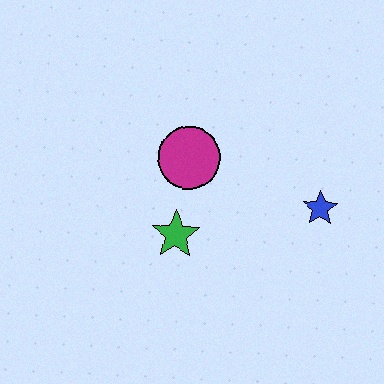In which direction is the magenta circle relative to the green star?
The magenta circle is above the green star.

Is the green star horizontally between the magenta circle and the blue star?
No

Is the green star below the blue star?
Yes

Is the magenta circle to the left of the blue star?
Yes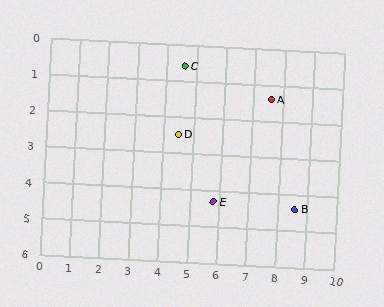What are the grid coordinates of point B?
Point B is at approximately (8.6, 4.4).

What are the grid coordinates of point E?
Point E is at approximately (5.8, 4.3).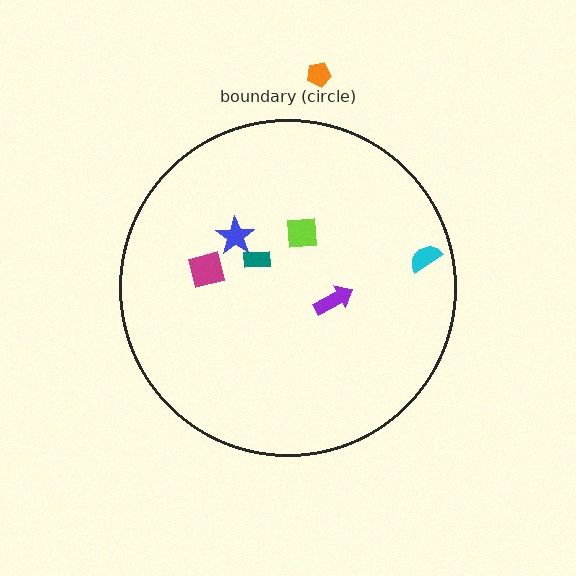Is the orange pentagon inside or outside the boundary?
Outside.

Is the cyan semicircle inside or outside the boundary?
Inside.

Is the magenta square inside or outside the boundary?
Inside.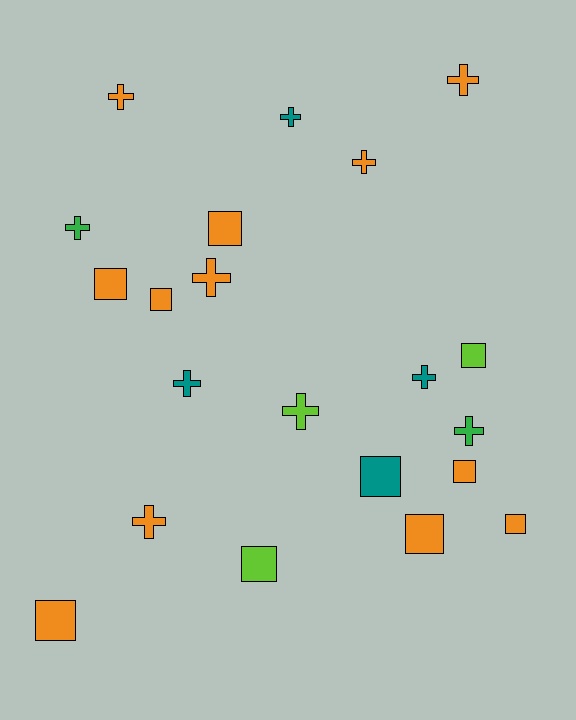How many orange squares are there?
There are 7 orange squares.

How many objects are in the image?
There are 21 objects.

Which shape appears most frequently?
Cross, with 11 objects.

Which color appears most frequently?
Orange, with 12 objects.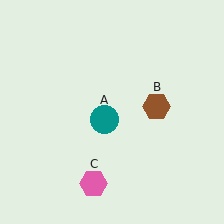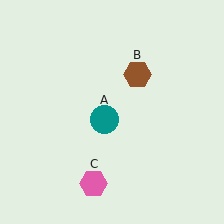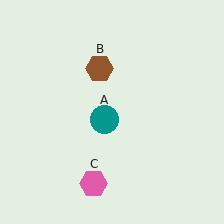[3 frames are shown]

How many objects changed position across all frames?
1 object changed position: brown hexagon (object B).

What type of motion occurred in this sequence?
The brown hexagon (object B) rotated counterclockwise around the center of the scene.